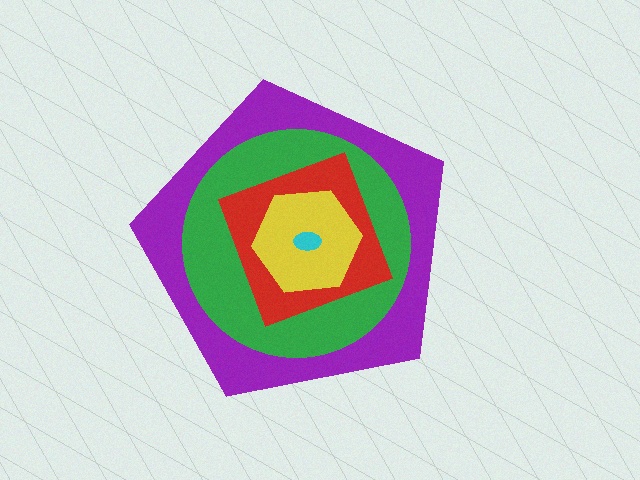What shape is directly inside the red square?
The yellow hexagon.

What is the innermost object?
The cyan ellipse.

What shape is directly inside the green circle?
The red square.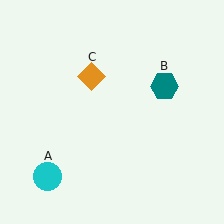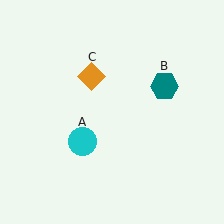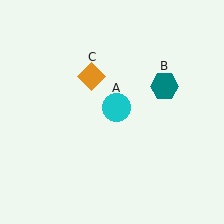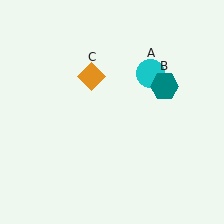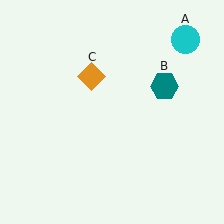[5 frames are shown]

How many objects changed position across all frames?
1 object changed position: cyan circle (object A).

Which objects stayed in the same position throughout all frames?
Teal hexagon (object B) and orange diamond (object C) remained stationary.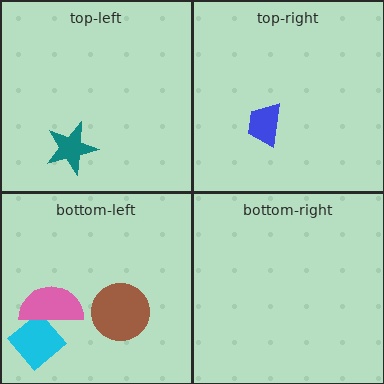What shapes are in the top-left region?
The teal star.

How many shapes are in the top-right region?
1.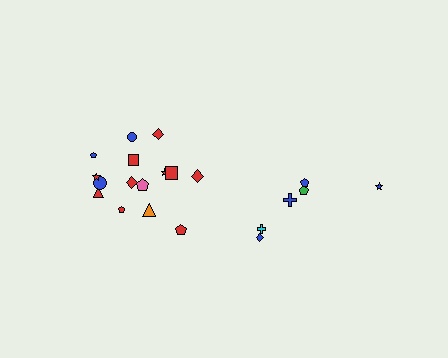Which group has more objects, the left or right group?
The left group.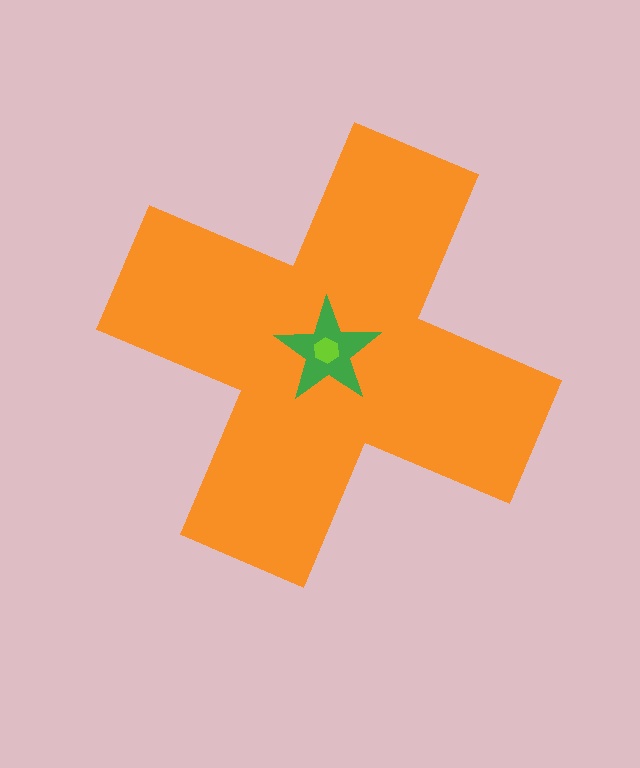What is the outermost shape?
The orange cross.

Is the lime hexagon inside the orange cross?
Yes.